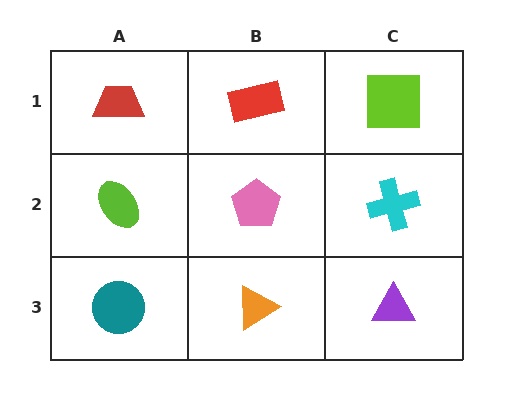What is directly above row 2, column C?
A lime square.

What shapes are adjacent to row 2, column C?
A lime square (row 1, column C), a purple triangle (row 3, column C), a pink pentagon (row 2, column B).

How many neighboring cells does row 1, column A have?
2.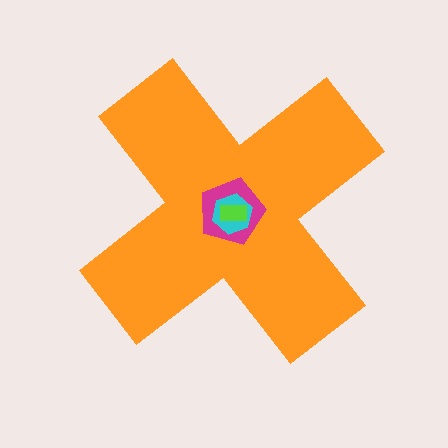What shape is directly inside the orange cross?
The magenta pentagon.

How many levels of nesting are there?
4.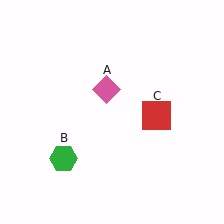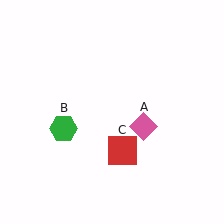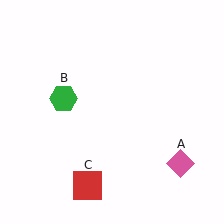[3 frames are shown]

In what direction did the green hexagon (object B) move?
The green hexagon (object B) moved up.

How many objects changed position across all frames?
3 objects changed position: pink diamond (object A), green hexagon (object B), red square (object C).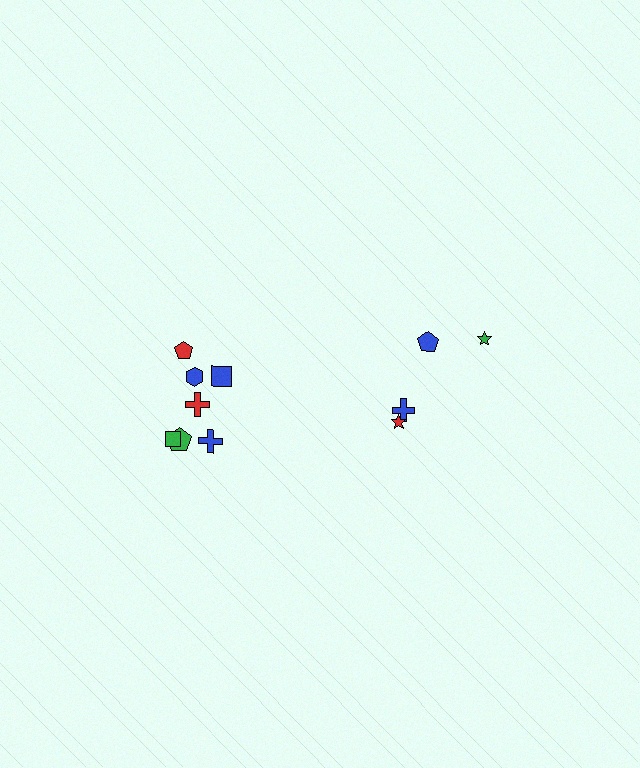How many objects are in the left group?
There are 7 objects.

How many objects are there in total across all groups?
There are 11 objects.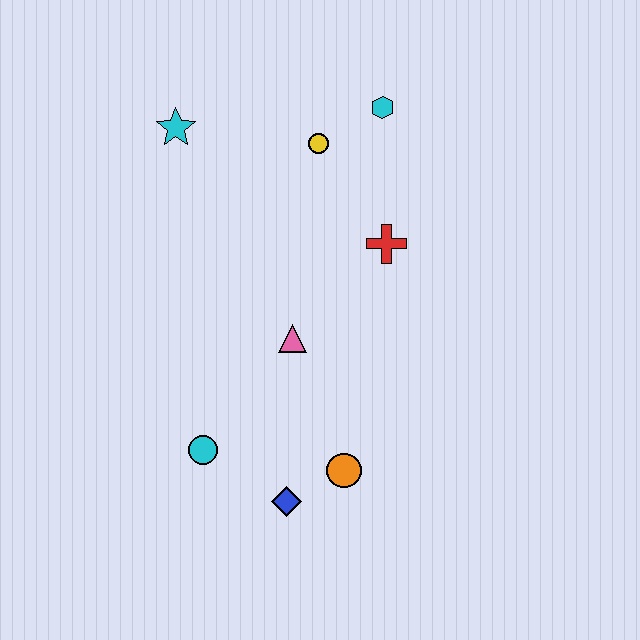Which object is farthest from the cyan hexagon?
The blue diamond is farthest from the cyan hexagon.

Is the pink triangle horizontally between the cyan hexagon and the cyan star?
Yes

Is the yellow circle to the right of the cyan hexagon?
No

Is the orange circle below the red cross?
Yes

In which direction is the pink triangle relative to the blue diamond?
The pink triangle is above the blue diamond.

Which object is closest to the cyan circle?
The blue diamond is closest to the cyan circle.